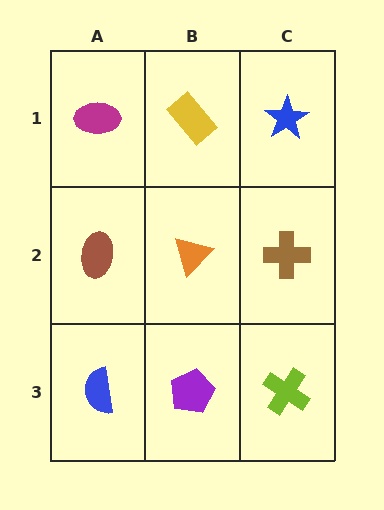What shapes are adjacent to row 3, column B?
An orange triangle (row 2, column B), a blue semicircle (row 3, column A), a lime cross (row 3, column C).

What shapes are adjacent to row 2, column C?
A blue star (row 1, column C), a lime cross (row 3, column C), an orange triangle (row 2, column B).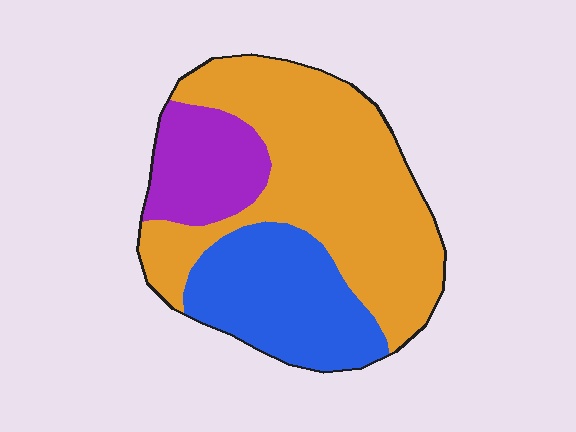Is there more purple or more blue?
Blue.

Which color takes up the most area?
Orange, at roughly 55%.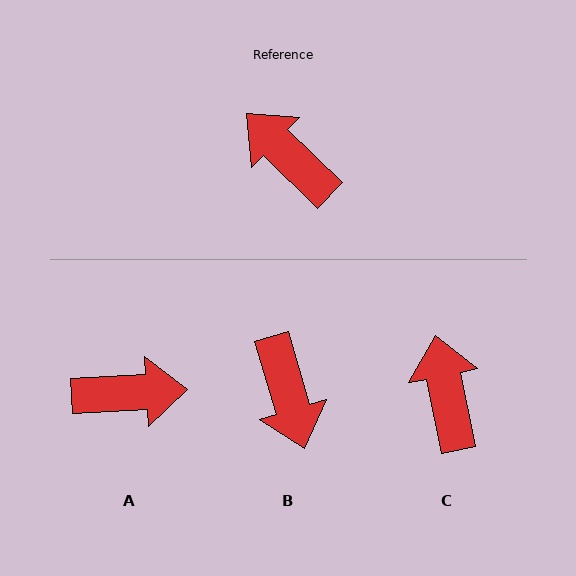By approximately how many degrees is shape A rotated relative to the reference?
Approximately 133 degrees clockwise.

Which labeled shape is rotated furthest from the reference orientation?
B, about 150 degrees away.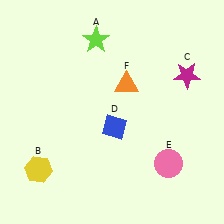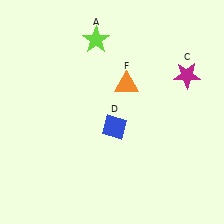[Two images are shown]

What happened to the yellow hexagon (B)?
The yellow hexagon (B) was removed in Image 2. It was in the bottom-left area of Image 1.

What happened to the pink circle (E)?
The pink circle (E) was removed in Image 2. It was in the bottom-right area of Image 1.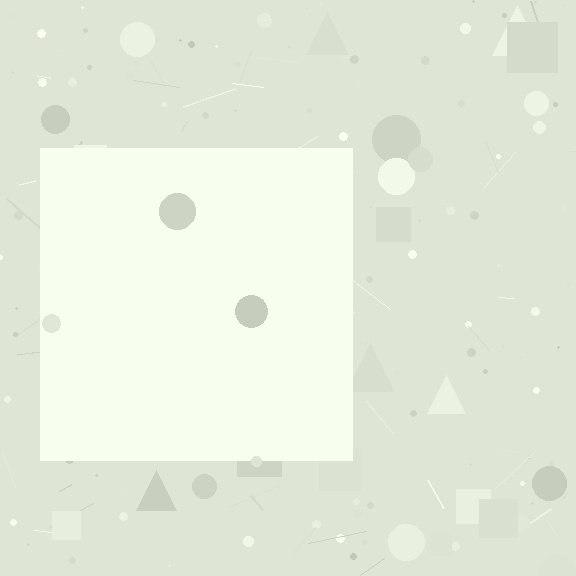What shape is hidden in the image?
A square is hidden in the image.